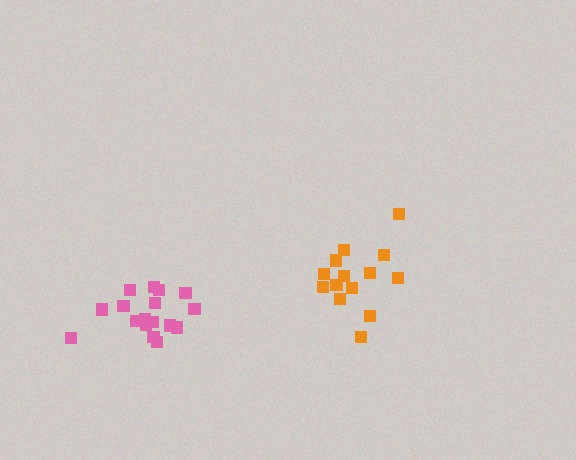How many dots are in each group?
Group 1: 14 dots, Group 2: 18 dots (32 total).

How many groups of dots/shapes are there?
There are 2 groups.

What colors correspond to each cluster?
The clusters are colored: orange, pink.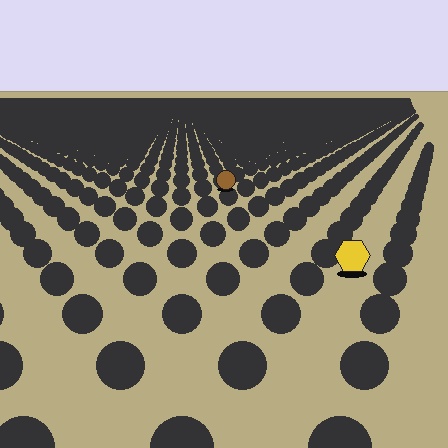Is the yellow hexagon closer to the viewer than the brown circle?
Yes. The yellow hexagon is closer — you can tell from the texture gradient: the ground texture is coarser near it.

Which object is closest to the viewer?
The yellow hexagon is closest. The texture marks near it are larger and more spread out.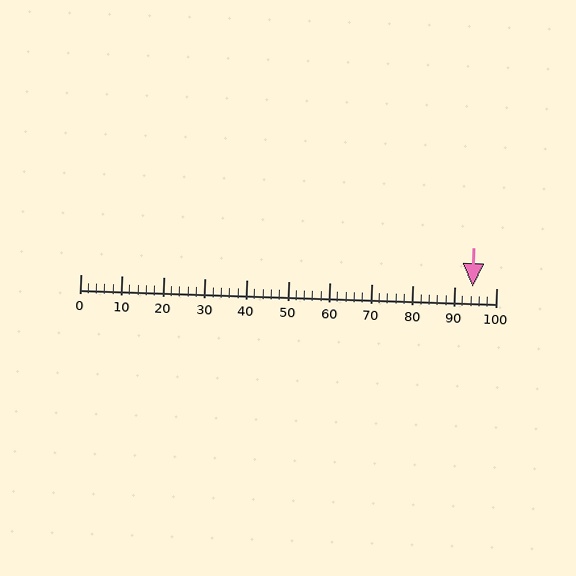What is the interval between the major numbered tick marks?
The major tick marks are spaced 10 units apart.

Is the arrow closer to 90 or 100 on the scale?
The arrow is closer to 90.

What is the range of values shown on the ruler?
The ruler shows values from 0 to 100.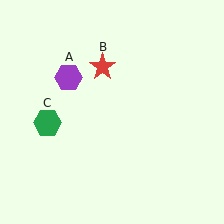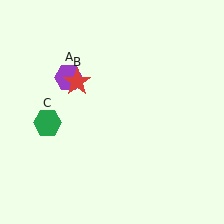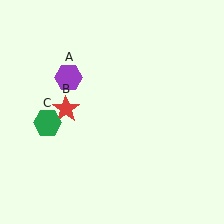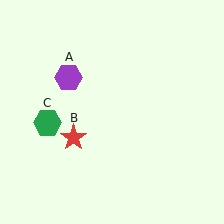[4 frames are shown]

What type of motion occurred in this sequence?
The red star (object B) rotated counterclockwise around the center of the scene.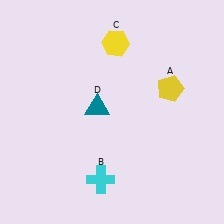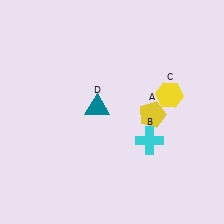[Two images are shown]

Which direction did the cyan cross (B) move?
The cyan cross (B) moved right.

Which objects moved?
The objects that moved are: the yellow pentagon (A), the cyan cross (B), the yellow hexagon (C).